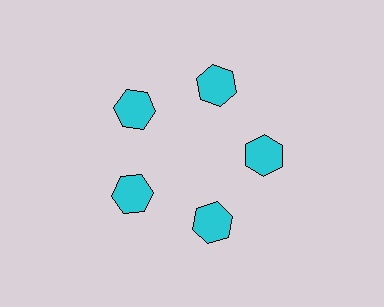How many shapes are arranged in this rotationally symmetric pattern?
There are 5 shapes, arranged in 5 groups of 1.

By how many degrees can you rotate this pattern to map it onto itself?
The pattern maps onto itself every 72 degrees of rotation.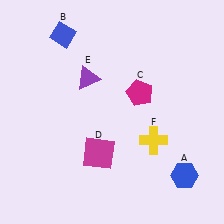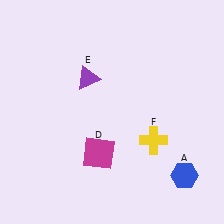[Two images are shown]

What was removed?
The magenta pentagon (C), the blue diamond (B) were removed in Image 2.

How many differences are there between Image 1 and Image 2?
There are 2 differences between the two images.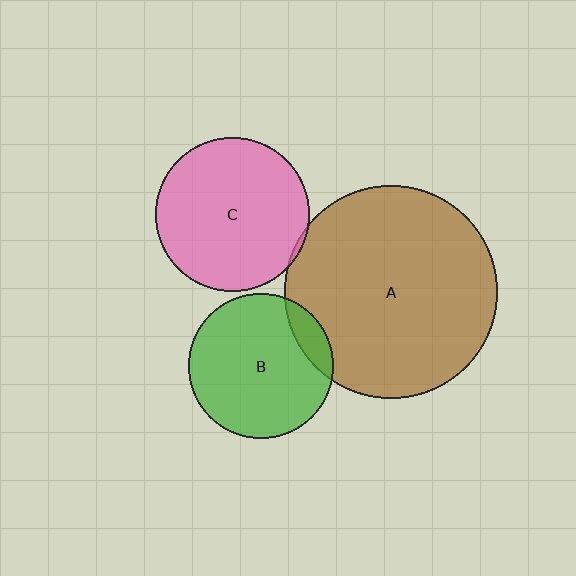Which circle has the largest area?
Circle A (brown).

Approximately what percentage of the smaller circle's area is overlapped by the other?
Approximately 5%.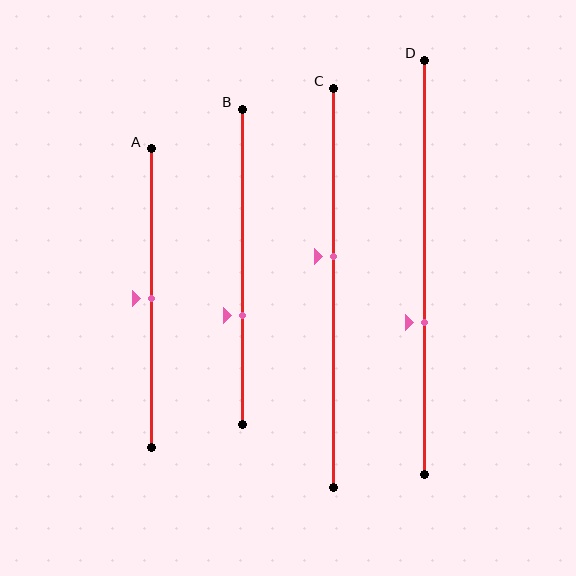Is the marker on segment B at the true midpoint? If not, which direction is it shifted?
No, the marker on segment B is shifted downward by about 15% of the segment length.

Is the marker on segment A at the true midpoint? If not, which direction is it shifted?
Yes, the marker on segment A is at the true midpoint.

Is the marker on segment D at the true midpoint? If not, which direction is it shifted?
No, the marker on segment D is shifted downward by about 13% of the segment length.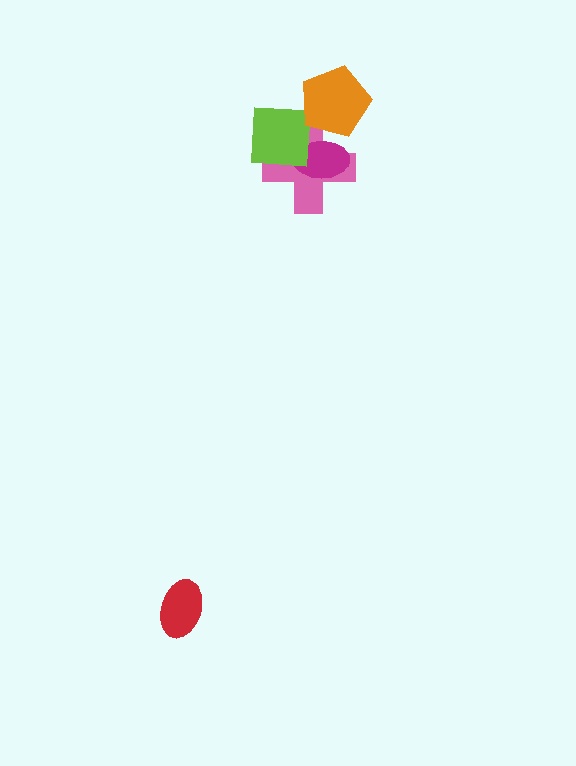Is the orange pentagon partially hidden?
No, no other shape covers it.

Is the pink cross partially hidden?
Yes, it is partially covered by another shape.